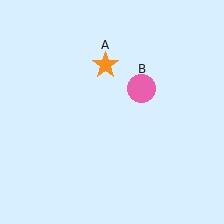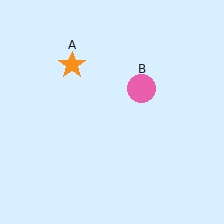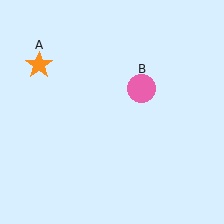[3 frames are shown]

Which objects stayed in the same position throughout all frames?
Pink circle (object B) remained stationary.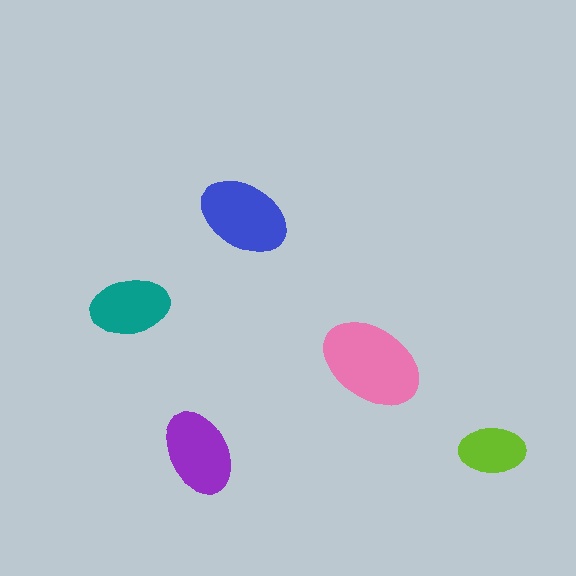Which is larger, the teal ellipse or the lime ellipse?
The teal one.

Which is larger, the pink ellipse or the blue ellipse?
The pink one.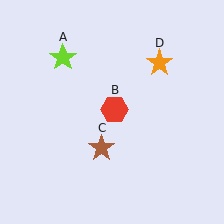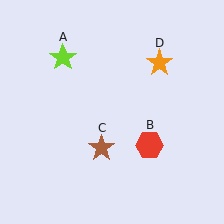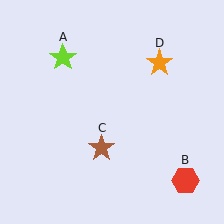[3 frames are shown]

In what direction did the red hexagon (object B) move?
The red hexagon (object B) moved down and to the right.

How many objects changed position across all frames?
1 object changed position: red hexagon (object B).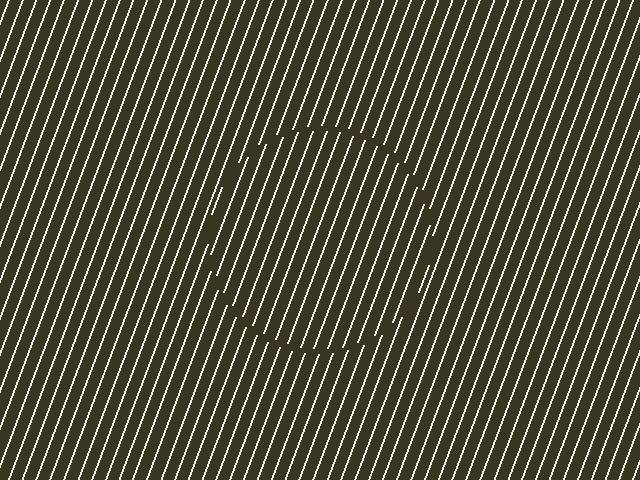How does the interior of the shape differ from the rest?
The interior of the shape contains the same grating, shifted by half a period — the contour is defined by the phase discontinuity where line-ends from the inner and outer gratings abut.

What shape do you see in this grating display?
An illusory circle. The interior of the shape contains the same grating, shifted by half a period — the contour is defined by the phase discontinuity where line-ends from the inner and outer gratings abut.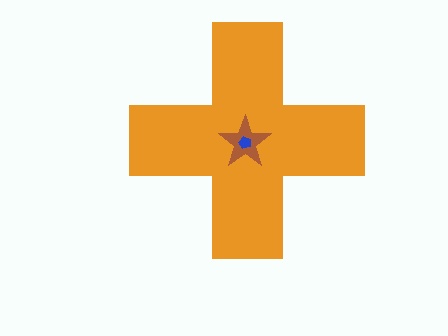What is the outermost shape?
The orange cross.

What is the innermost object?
The blue pentagon.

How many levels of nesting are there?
3.